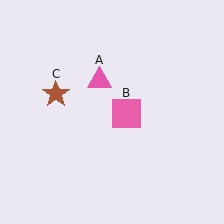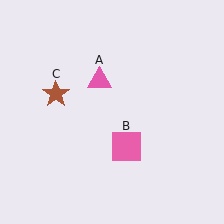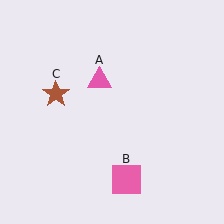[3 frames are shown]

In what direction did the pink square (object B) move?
The pink square (object B) moved down.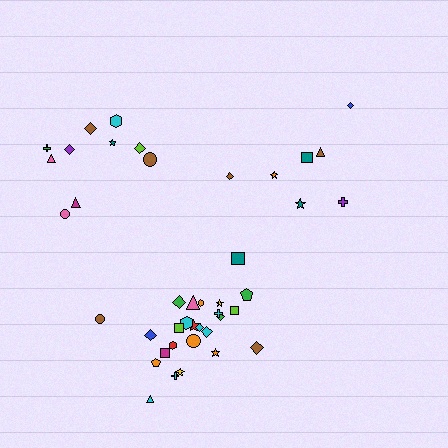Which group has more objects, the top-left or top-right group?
The top-left group.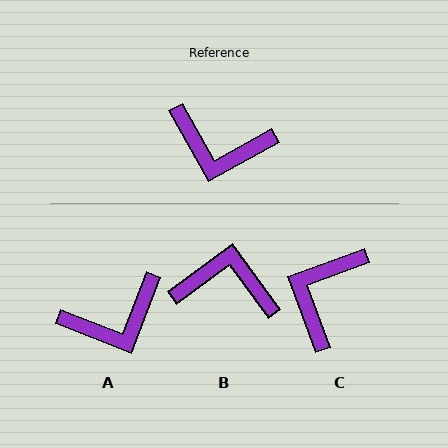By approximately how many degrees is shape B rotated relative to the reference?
Approximately 173 degrees clockwise.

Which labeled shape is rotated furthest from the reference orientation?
B, about 173 degrees away.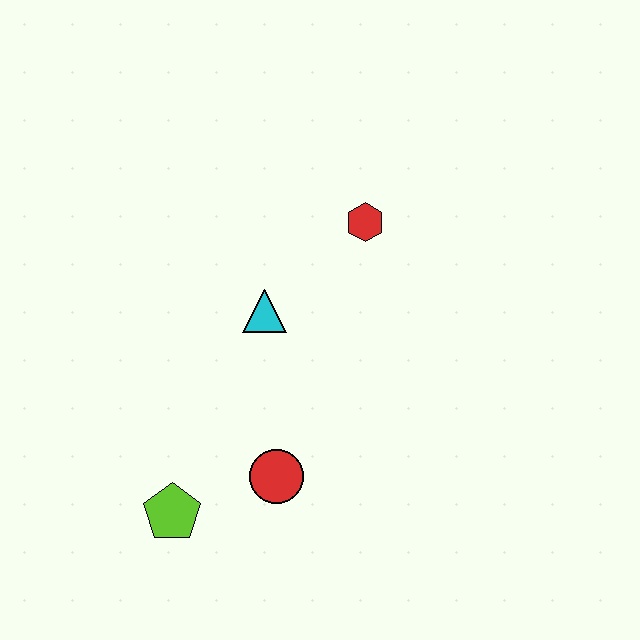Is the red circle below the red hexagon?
Yes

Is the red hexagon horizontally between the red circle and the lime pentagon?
No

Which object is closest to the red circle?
The lime pentagon is closest to the red circle.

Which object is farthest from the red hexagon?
The lime pentagon is farthest from the red hexagon.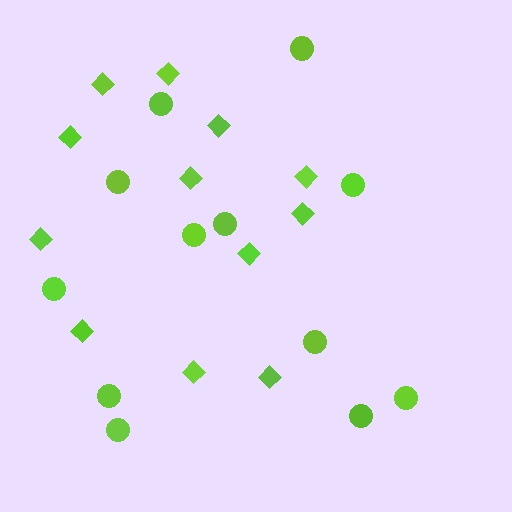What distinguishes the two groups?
There are 2 groups: one group of diamonds (12) and one group of circles (12).